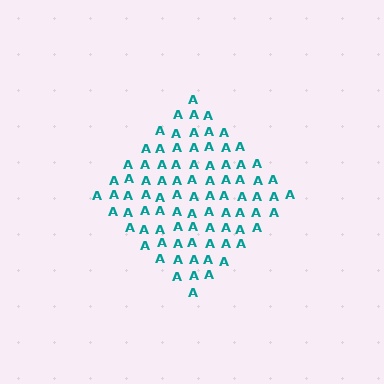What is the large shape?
The large shape is a diamond.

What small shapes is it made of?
It is made of small letter A's.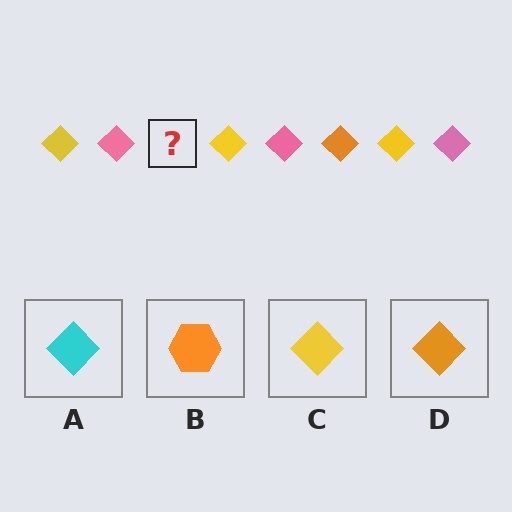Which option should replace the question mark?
Option D.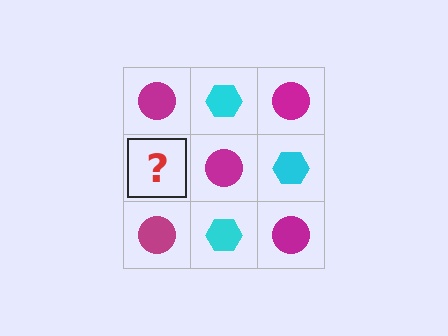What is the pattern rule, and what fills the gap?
The rule is that it alternates magenta circle and cyan hexagon in a checkerboard pattern. The gap should be filled with a cyan hexagon.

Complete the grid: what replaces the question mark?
The question mark should be replaced with a cyan hexagon.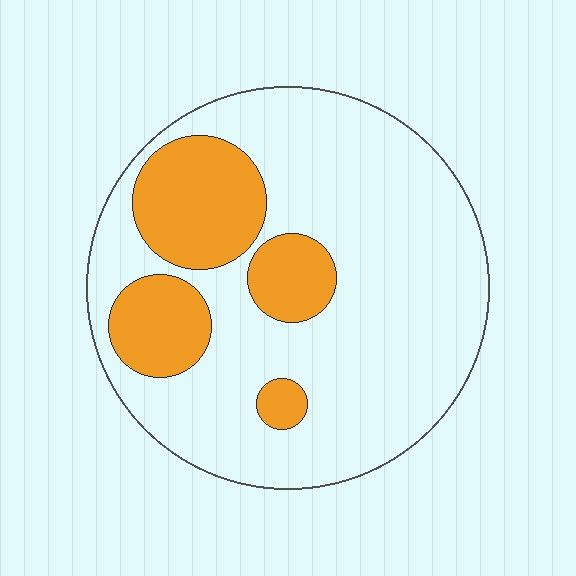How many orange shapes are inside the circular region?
4.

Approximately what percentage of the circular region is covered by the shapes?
Approximately 25%.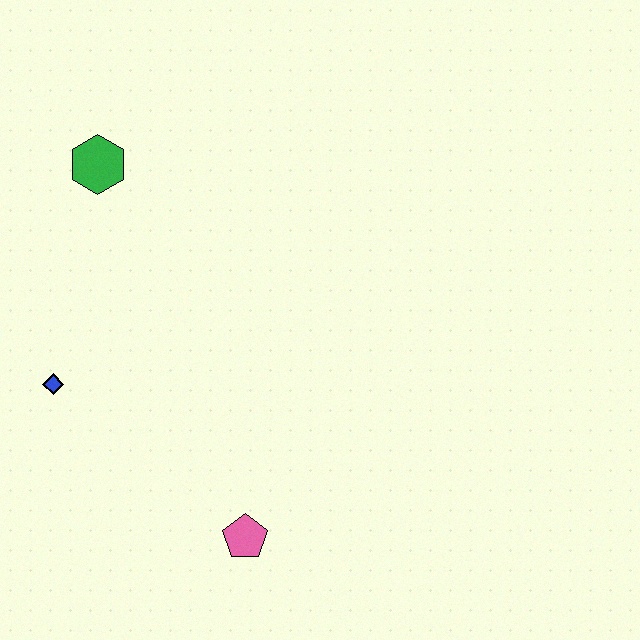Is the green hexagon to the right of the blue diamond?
Yes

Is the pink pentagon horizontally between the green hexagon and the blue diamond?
No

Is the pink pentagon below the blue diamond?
Yes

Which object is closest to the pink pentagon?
The blue diamond is closest to the pink pentagon.